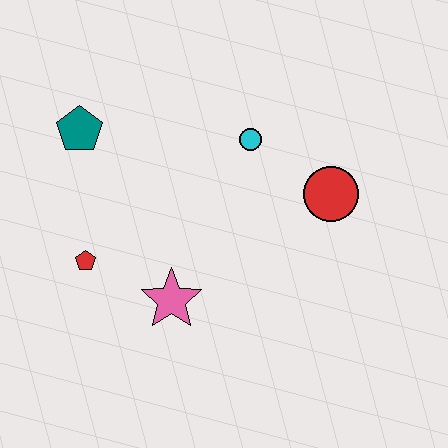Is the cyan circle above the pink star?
Yes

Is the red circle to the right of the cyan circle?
Yes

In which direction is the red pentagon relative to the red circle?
The red pentagon is to the left of the red circle.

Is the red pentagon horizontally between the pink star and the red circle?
No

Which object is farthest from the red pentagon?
The red circle is farthest from the red pentagon.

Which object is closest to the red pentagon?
The pink star is closest to the red pentagon.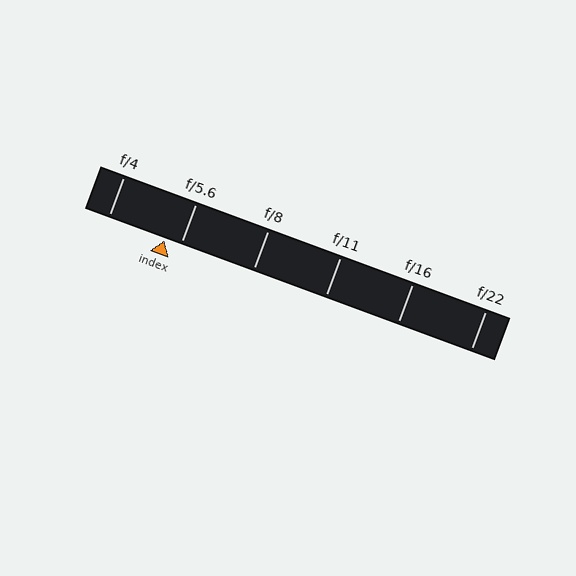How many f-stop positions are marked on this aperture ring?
There are 6 f-stop positions marked.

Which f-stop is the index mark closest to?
The index mark is closest to f/5.6.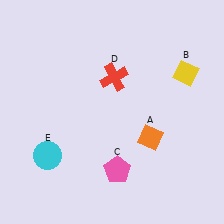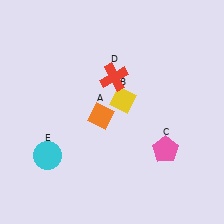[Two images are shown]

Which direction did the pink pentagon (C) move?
The pink pentagon (C) moved right.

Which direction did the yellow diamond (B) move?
The yellow diamond (B) moved left.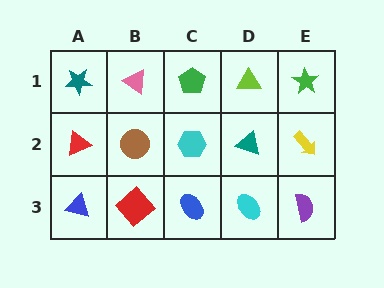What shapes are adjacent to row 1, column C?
A cyan hexagon (row 2, column C), a pink triangle (row 1, column B), a lime triangle (row 1, column D).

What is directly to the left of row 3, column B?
A blue triangle.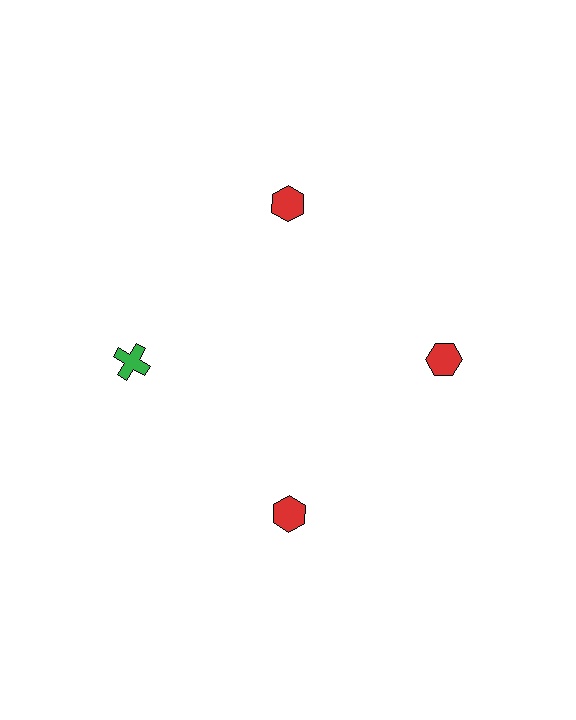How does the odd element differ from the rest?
It differs in both color (green instead of red) and shape (cross instead of hexagon).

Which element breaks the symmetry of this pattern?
The green cross at roughly the 9 o'clock position breaks the symmetry. All other shapes are red hexagons.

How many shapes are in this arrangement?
There are 4 shapes arranged in a ring pattern.